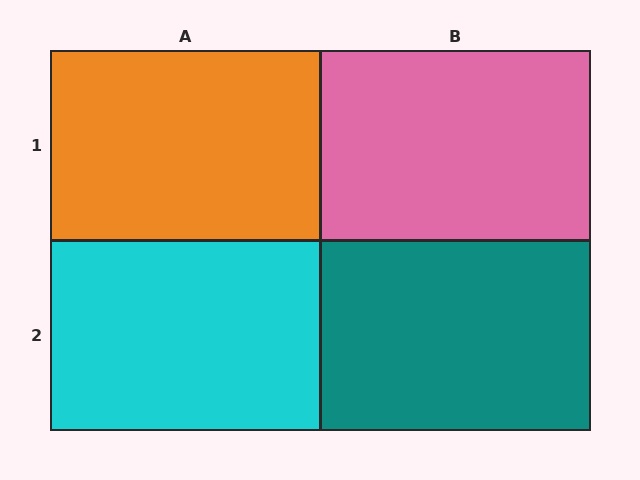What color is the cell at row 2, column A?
Cyan.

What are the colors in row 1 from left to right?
Orange, pink.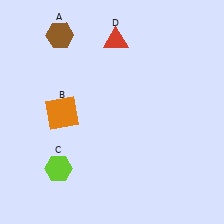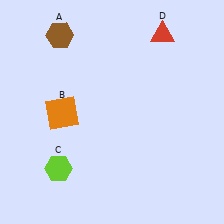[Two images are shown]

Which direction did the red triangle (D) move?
The red triangle (D) moved right.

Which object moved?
The red triangle (D) moved right.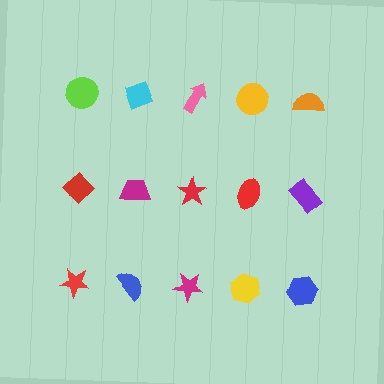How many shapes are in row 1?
5 shapes.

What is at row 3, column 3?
A magenta star.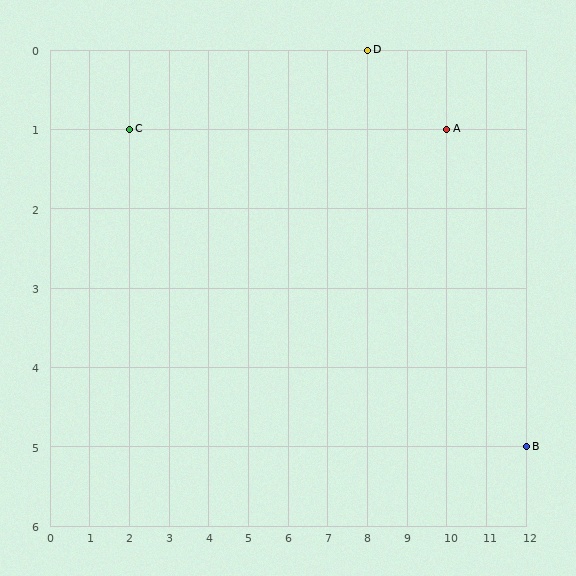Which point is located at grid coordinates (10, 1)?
Point A is at (10, 1).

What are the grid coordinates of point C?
Point C is at grid coordinates (2, 1).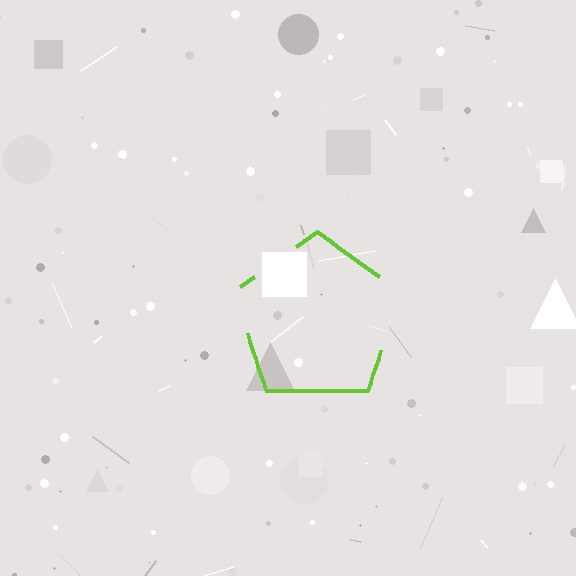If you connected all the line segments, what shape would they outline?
They would outline a pentagon.